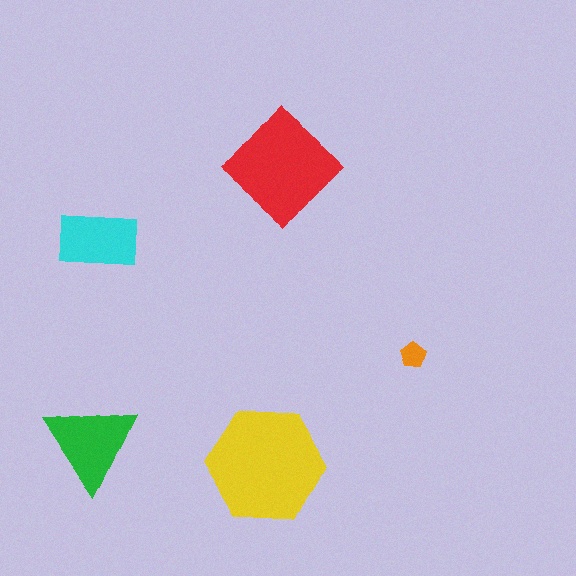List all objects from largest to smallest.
The yellow hexagon, the red diamond, the green triangle, the cyan rectangle, the orange pentagon.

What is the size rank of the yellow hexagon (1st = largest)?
1st.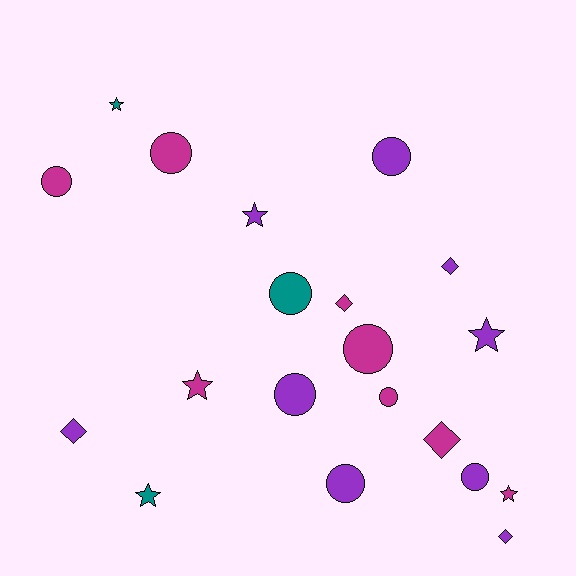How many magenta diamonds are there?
There are 2 magenta diamonds.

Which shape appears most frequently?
Circle, with 9 objects.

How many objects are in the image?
There are 20 objects.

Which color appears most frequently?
Purple, with 9 objects.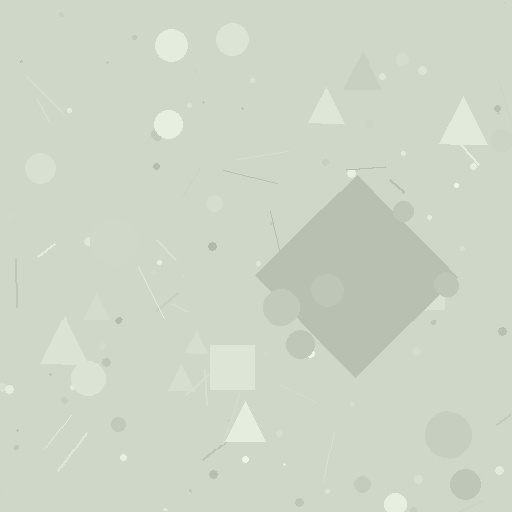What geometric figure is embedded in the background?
A diamond is embedded in the background.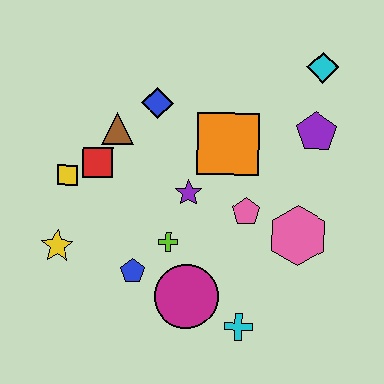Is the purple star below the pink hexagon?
No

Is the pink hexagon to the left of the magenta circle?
No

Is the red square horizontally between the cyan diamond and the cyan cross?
No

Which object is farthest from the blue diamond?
The cyan cross is farthest from the blue diamond.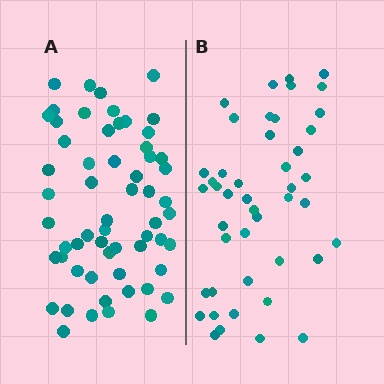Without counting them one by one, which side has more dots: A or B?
Region A (the left region) has more dots.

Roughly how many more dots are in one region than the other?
Region A has approximately 15 more dots than region B.